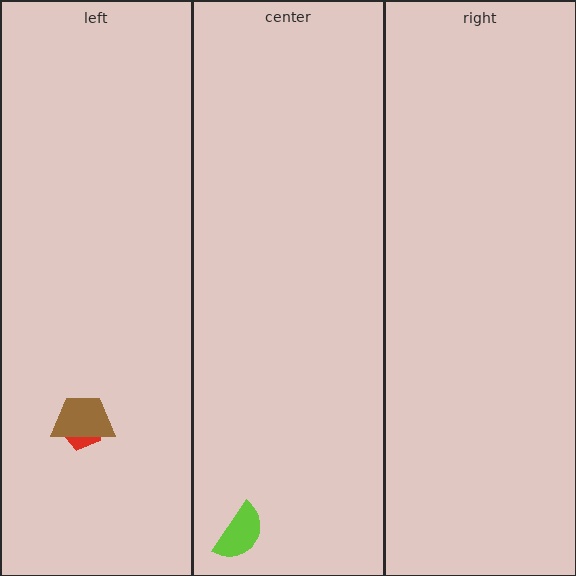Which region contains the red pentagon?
The left region.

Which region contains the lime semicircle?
The center region.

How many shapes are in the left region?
2.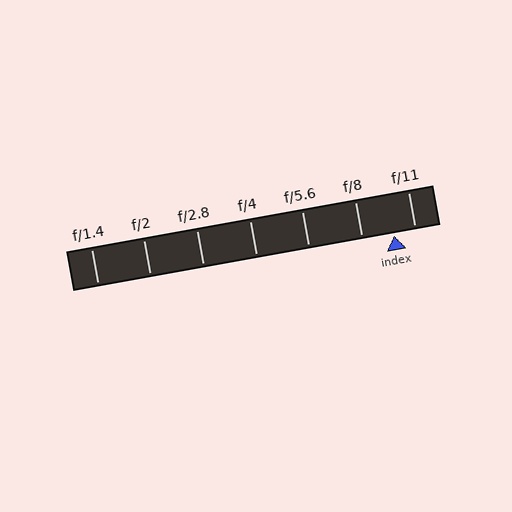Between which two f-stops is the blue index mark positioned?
The index mark is between f/8 and f/11.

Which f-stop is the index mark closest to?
The index mark is closest to f/11.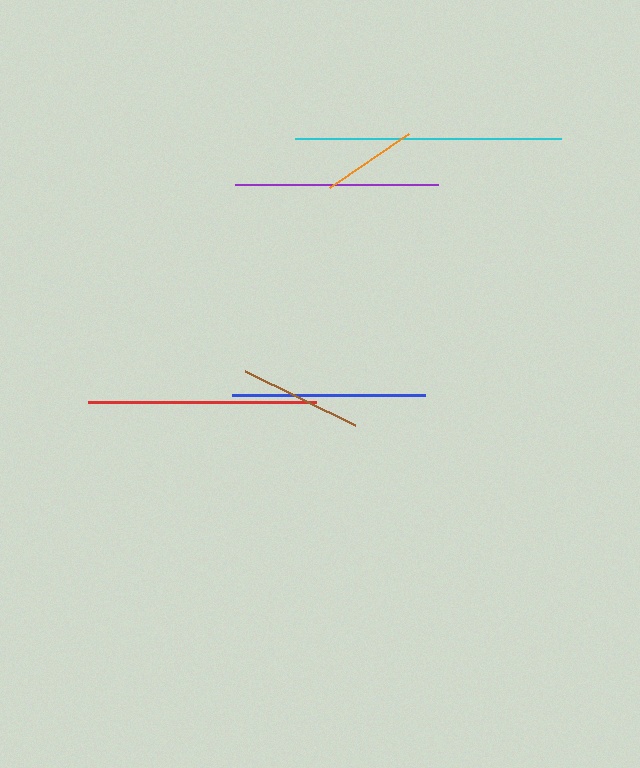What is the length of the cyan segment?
The cyan segment is approximately 266 pixels long.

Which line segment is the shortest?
The orange line is the shortest at approximately 96 pixels.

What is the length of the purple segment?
The purple segment is approximately 203 pixels long.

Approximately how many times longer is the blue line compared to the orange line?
The blue line is approximately 2.0 times the length of the orange line.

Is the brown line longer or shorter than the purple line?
The purple line is longer than the brown line.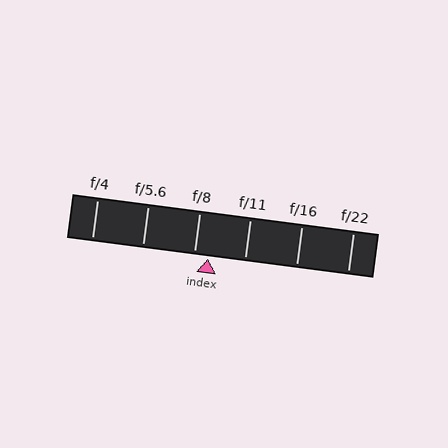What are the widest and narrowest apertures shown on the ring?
The widest aperture shown is f/4 and the narrowest is f/22.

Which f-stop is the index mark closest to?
The index mark is closest to f/8.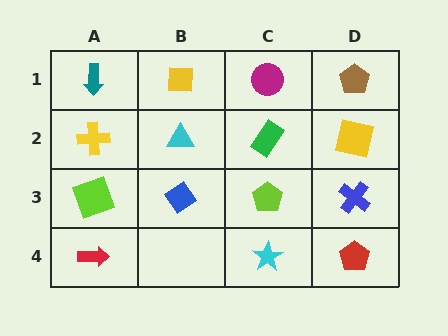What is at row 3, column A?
A lime square.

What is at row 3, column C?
A lime pentagon.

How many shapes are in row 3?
4 shapes.